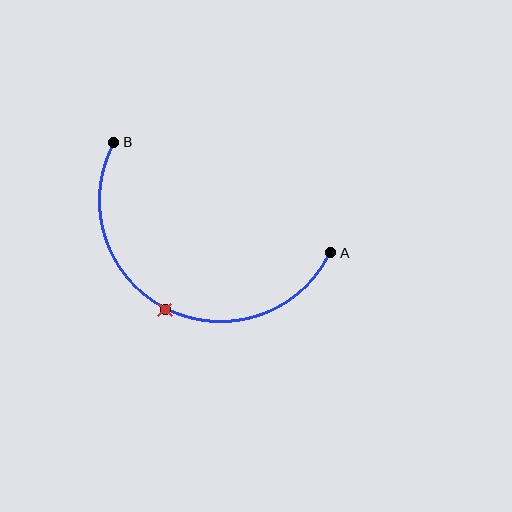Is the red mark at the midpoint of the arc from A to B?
Yes. The red mark lies on the arc at equal arc-length from both A and B — it is the arc midpoint.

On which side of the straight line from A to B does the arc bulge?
The arc bulges below the straight line connecting A and B.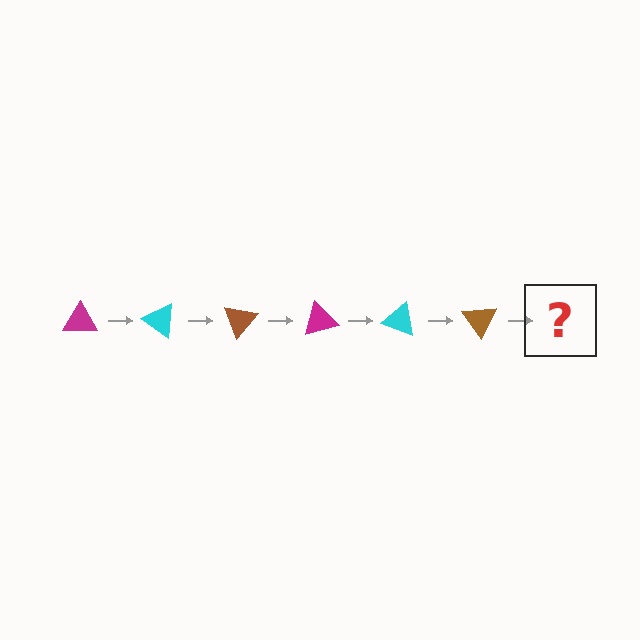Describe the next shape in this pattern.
It should be a magenta triangle, rotated 210 degrees from the start.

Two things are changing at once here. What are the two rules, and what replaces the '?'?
The two rules are that it rotates 35 degrees each step and the color cycles through magenta, cyan, and brown. The '?' should be a magenta triangle, rotated 210 degrees from the start.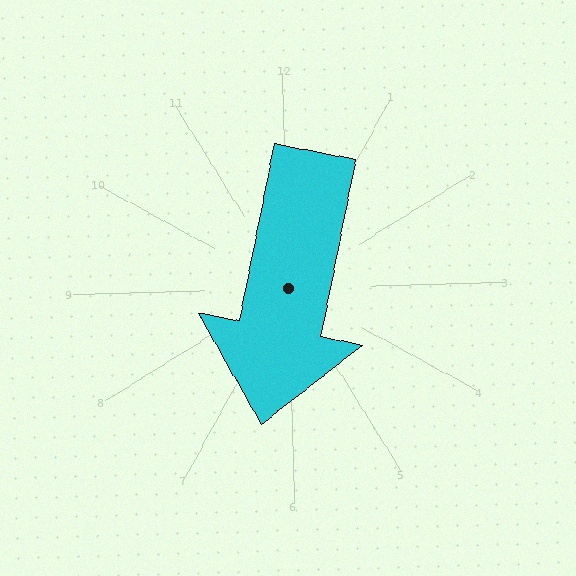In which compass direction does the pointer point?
South.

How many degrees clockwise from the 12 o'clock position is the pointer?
Approximately 193 degrees.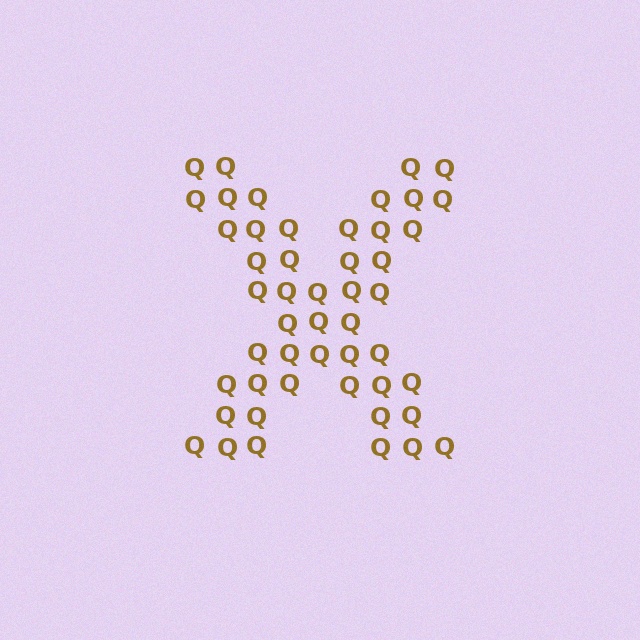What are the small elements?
The small elements are letter Q's.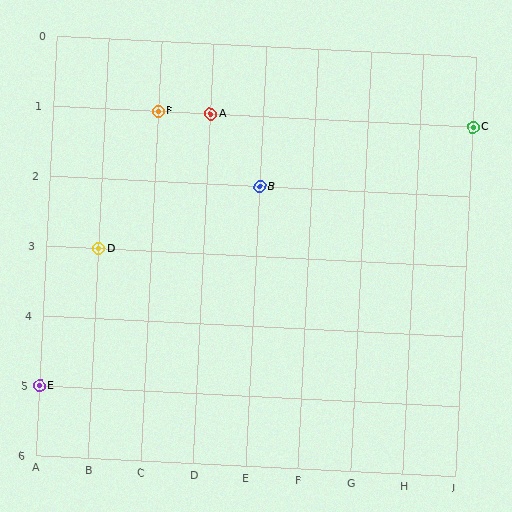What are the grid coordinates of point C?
Point C is at grid coordinates (I, 1).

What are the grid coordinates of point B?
Point B is at grid coordinates (E, 2).